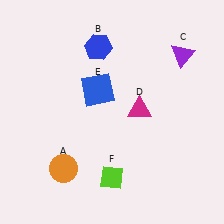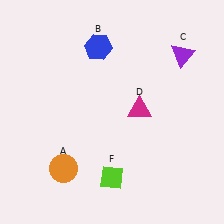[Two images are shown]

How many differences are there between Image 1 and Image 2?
There is 1 difference between the two images.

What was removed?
The blue square (E) was removed in Image 2.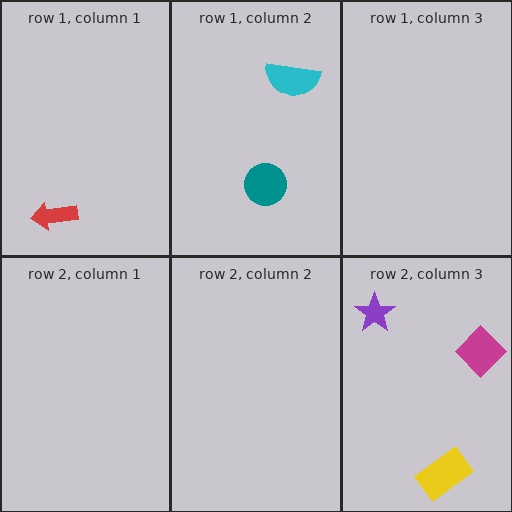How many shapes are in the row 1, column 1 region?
1.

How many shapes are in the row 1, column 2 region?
2.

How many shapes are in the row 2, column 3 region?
3.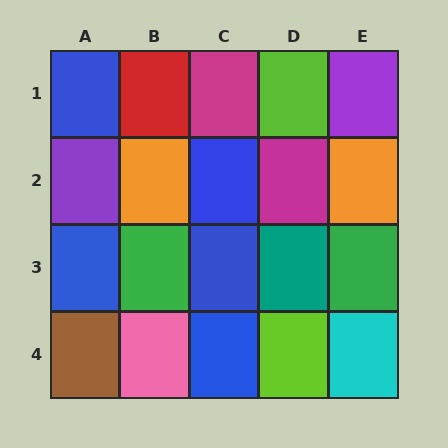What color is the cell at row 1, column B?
Red.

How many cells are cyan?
1 cell is cyan.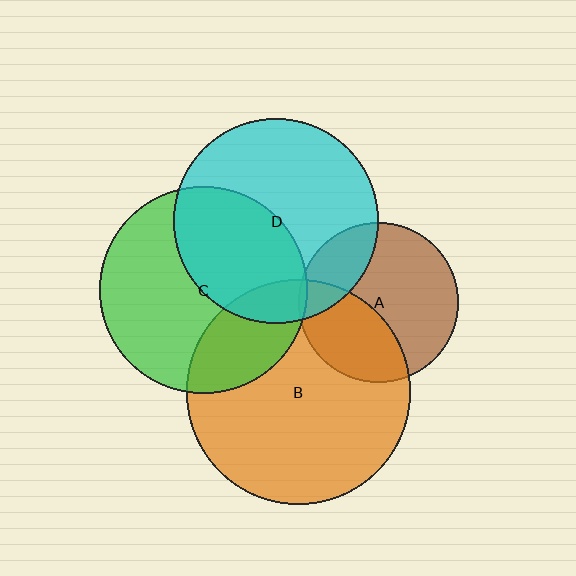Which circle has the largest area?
Circle B (orange).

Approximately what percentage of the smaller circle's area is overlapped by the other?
Approximately 5%.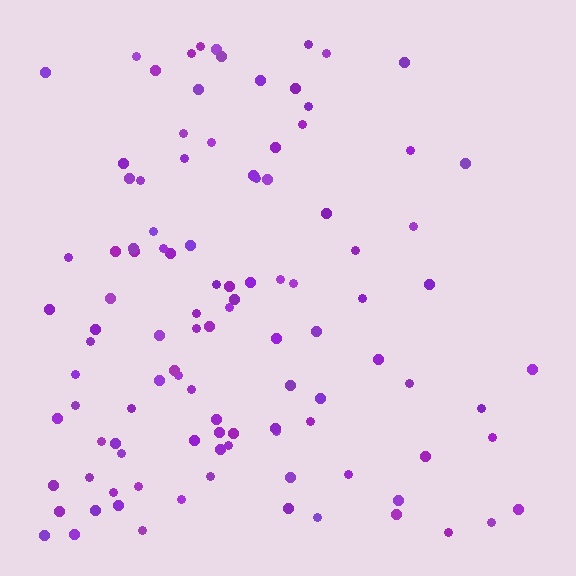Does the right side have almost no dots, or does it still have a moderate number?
Still a moderate number, just noticeably fewer than the left.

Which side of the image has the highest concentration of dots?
The left.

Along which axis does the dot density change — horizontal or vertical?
Horizontal.